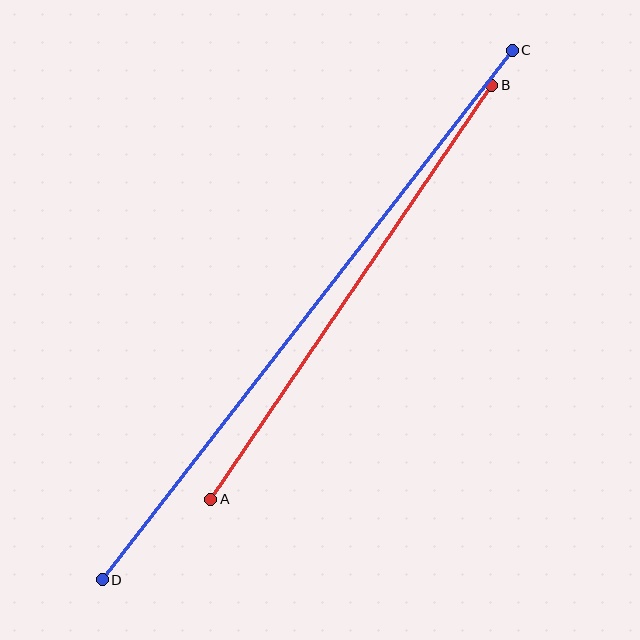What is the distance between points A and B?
The distance is approximately 501 pixels.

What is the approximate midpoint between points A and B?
The midpoint is at approximately (351, 292) pixels.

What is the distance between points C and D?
The distance is approximately 670 pixels.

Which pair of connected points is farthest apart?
Points C and D are farthest apart.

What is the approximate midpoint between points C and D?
The midpoint is at approximately (307, 315) pixels.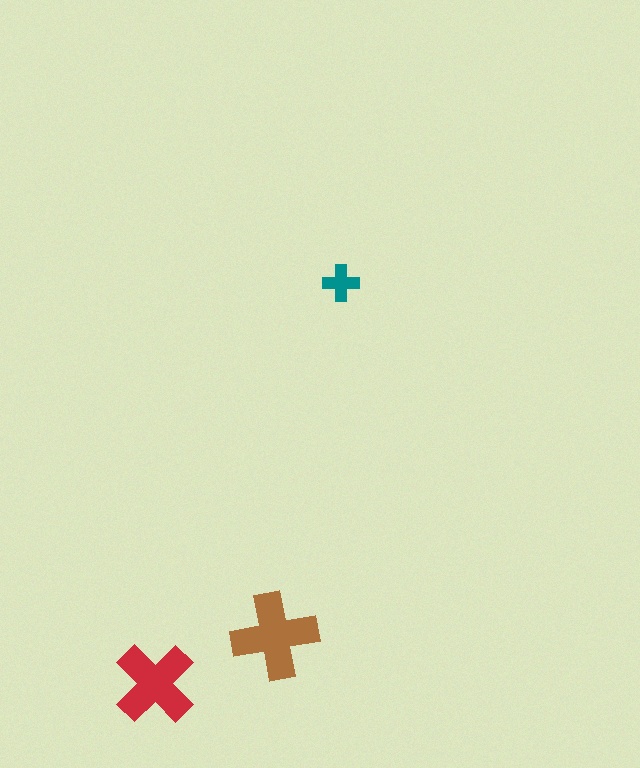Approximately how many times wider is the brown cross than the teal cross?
About 2.5 times wider.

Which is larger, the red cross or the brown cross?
The brown one.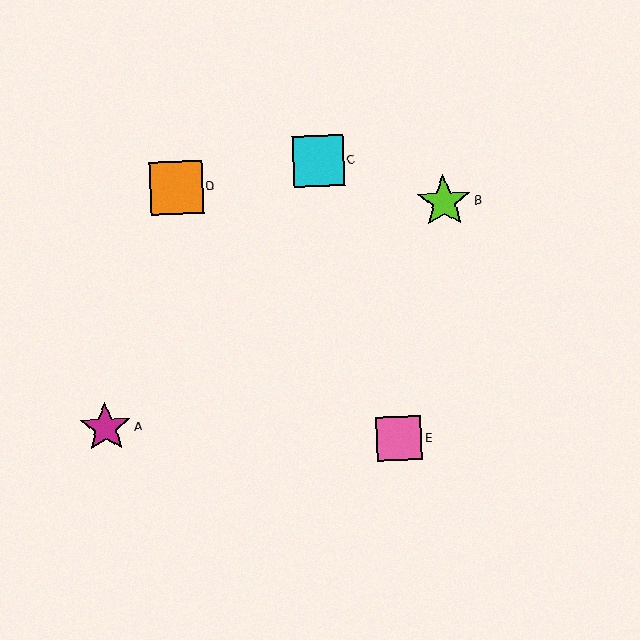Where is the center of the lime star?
The center of the lime star is at (444, 202).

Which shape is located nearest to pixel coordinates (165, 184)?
The orange square (labeled D) at (176, 188) is nearest to that location.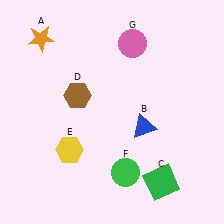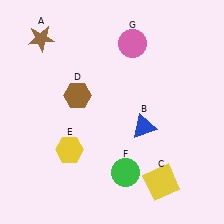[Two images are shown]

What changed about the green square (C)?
In Image 1, C is green. In Image 2, it changed to yellow.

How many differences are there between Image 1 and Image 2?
There are 2 differences between the two images.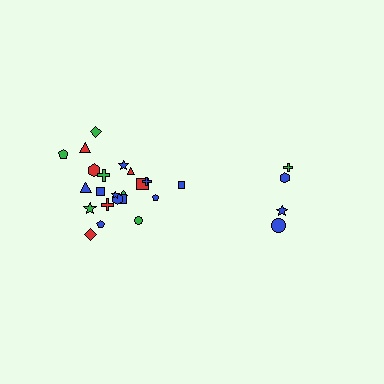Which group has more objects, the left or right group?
The left group.